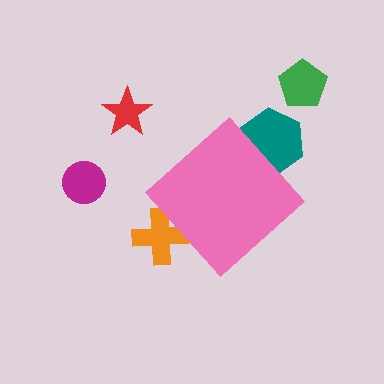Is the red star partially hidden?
No, the red star is fully visible.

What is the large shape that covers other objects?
A pink diamond.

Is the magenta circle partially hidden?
No, the magenta circle is fully visible.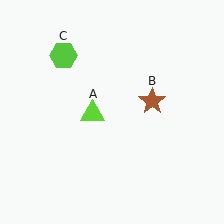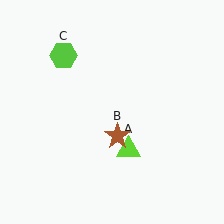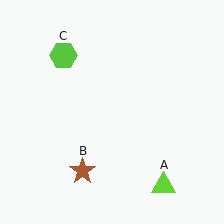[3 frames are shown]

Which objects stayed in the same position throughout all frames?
Lime hexagon (object C) remained stationary.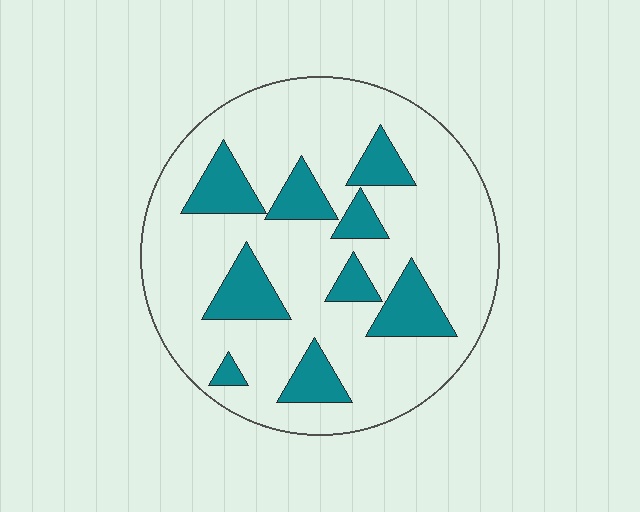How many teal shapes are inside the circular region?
9.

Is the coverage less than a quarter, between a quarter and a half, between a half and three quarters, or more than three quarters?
Less than a quarter.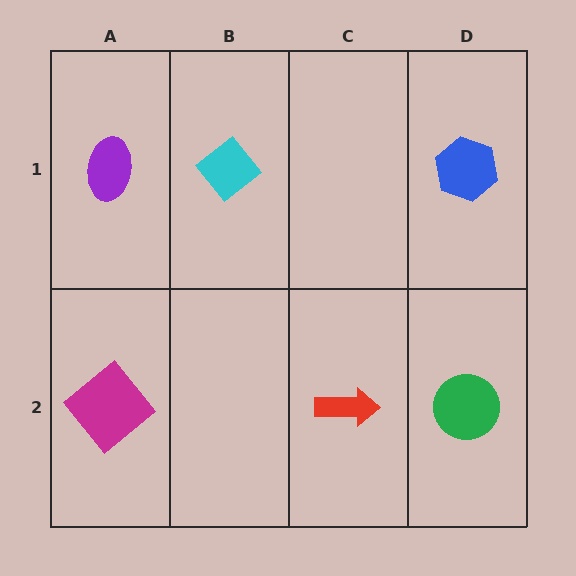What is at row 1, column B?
A cyan diamond.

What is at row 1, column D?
A blue hexagon.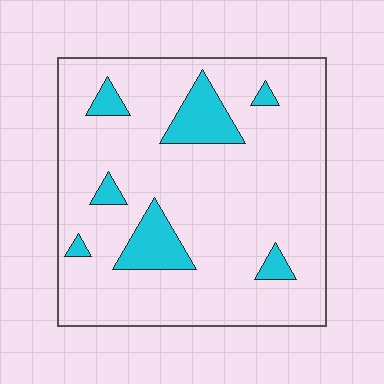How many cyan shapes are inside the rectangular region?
7.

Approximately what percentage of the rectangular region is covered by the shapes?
Approximately 15%.